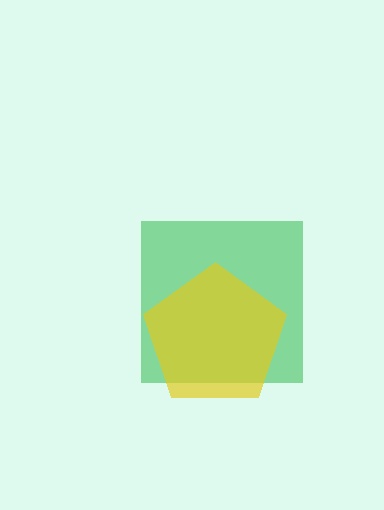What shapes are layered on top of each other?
The layered shapes are: a green square, a yellow pentagon.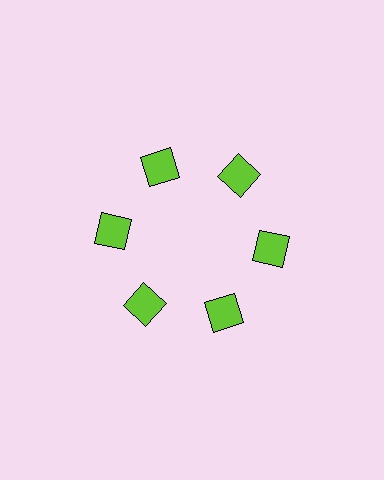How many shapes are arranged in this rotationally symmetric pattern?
There are 6 shapes, arranged in 6 groups of 1.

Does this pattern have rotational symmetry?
Yes, this pattern has 6-fold rotational symmetry. It looks the same after rotating 60 degrees around the center.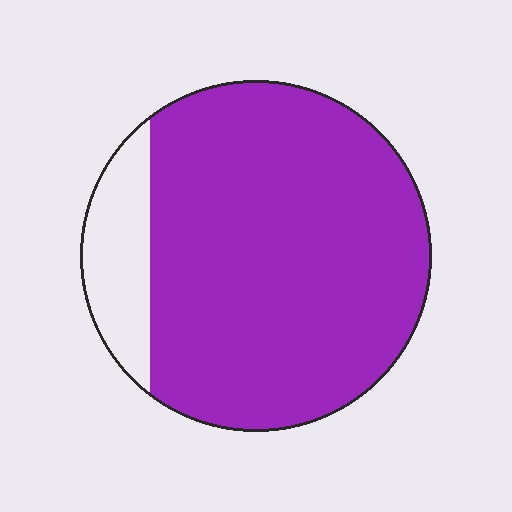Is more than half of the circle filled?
Yes.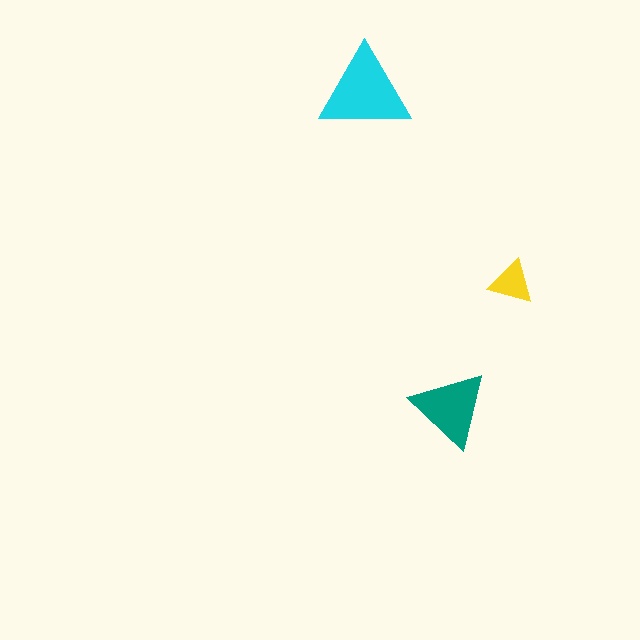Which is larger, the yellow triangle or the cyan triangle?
The cyan one.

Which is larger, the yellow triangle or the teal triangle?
The teal one.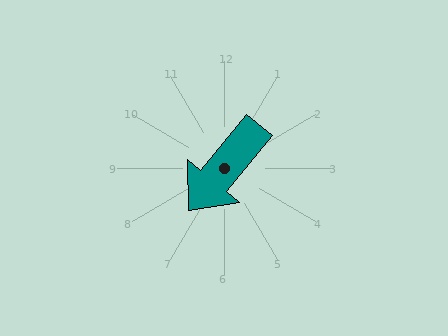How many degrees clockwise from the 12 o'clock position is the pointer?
Approximately 220 degrees.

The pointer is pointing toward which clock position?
Roughly 7 o'clock.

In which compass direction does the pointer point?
Southwest.